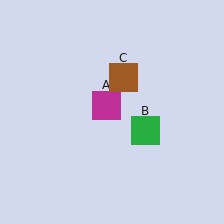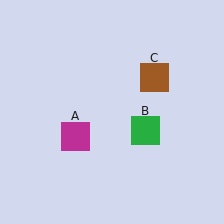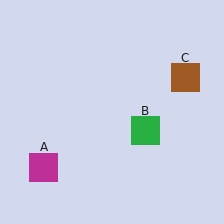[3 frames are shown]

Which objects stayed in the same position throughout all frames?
Green square (object B) remained stationary.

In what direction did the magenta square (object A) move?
The magenta square (object A) moved down and to the left.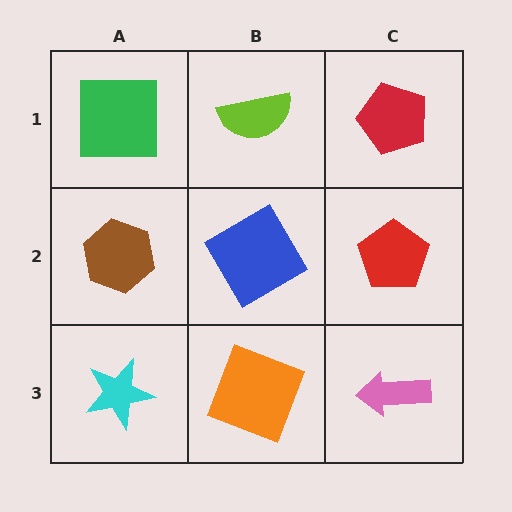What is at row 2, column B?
A blue diamond.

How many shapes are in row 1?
3 shapes.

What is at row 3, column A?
A cyan star.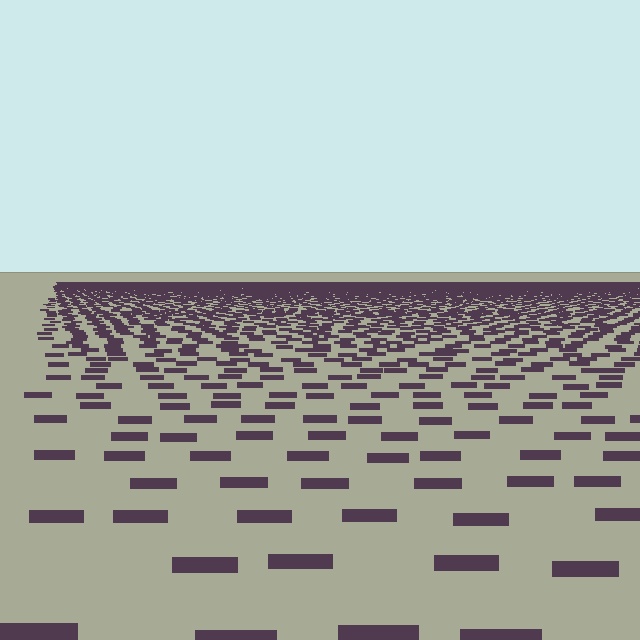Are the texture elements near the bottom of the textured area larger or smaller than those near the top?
Larger. Near the bottom, elements are closer to the viewer and appear at a bigger on-screen size.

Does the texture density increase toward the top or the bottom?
Density increases toward the top.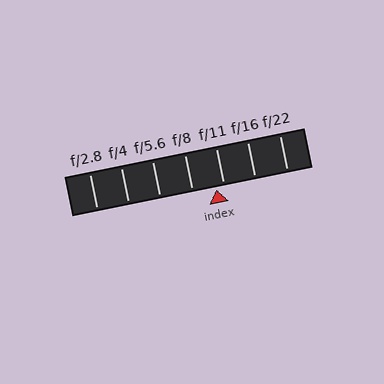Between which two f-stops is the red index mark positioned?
The index mark is between f/8 and f/11.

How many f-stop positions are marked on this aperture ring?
There are 7 f-stop positions marked.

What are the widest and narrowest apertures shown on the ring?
The widest aperture shown is f/2.8 and the narrowest is f/22.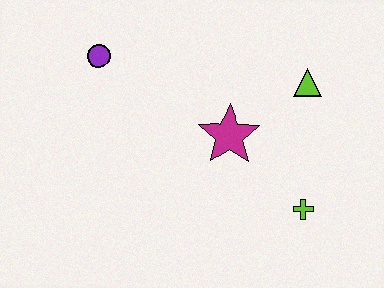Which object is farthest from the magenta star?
The purple circle is farthest from the magenta star.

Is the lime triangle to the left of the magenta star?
No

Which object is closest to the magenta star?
The lime triangle is closest to the magenta star.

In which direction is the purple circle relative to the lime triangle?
The purple circle is to the left of the lime triangle.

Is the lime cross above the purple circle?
No